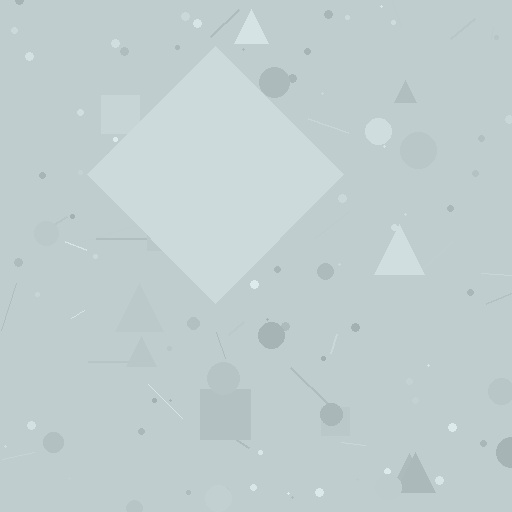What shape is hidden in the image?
A diamond is hidden in the image.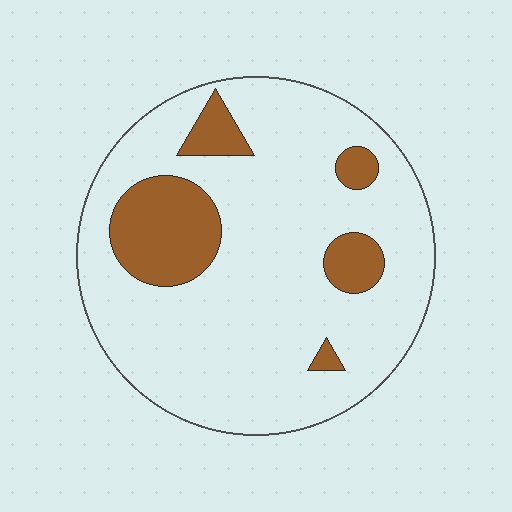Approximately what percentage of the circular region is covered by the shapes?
Approximately 20%.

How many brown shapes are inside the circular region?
5.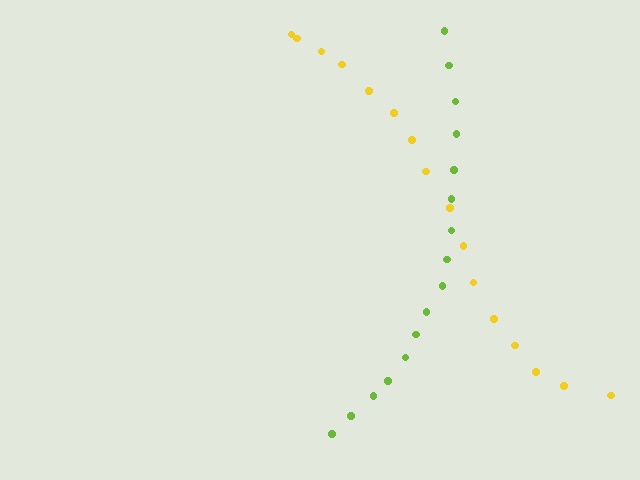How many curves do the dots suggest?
There are 2 distinct paths.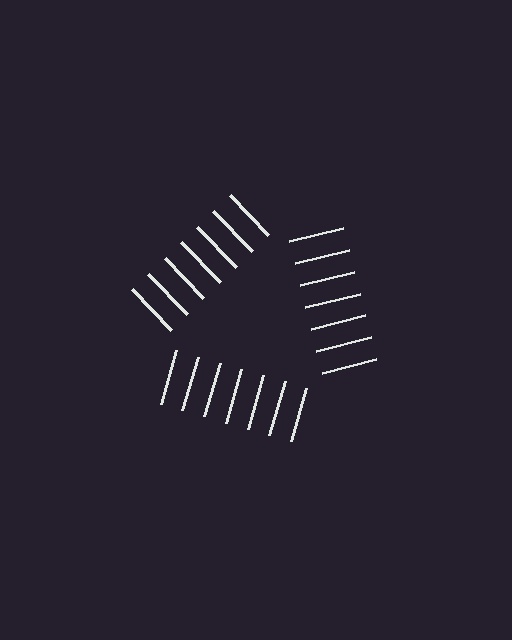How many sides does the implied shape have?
3 sides — the line-ends trace a triangle.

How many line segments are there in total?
21 — 7 along each of the 3 edges.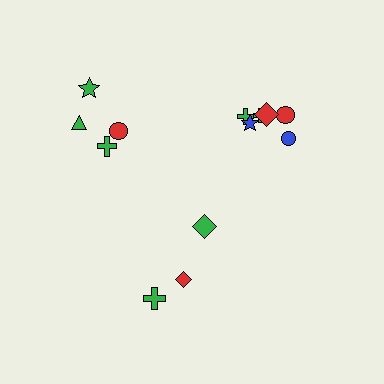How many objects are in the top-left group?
There are 4 objects.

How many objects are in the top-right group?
There are 6 objects.